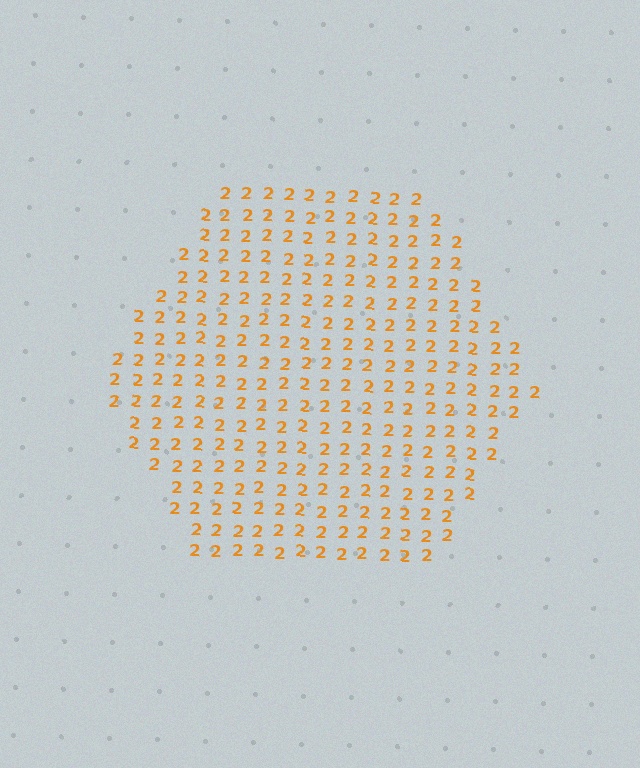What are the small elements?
The small elements are digit 2's.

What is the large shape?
The large shape is a hexagon.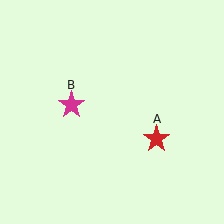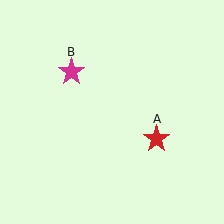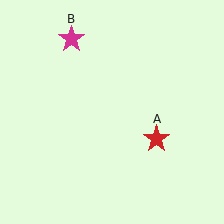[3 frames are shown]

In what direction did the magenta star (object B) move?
The magenta star (object B) moved up.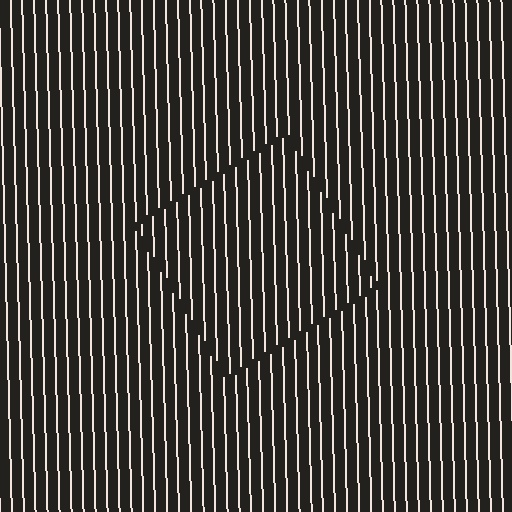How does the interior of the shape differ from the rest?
The interior of the shape contains the same grating, shifted by half a period — the contour is defined by the phase discontinuity where line-ends from the inner and outer gratings abut.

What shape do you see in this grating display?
An illusory square. The interior of the shape contains the same grating, shifted by half a period — the contour is defined by the phase discontinuity where line-ends from the inner and outer gratings abut.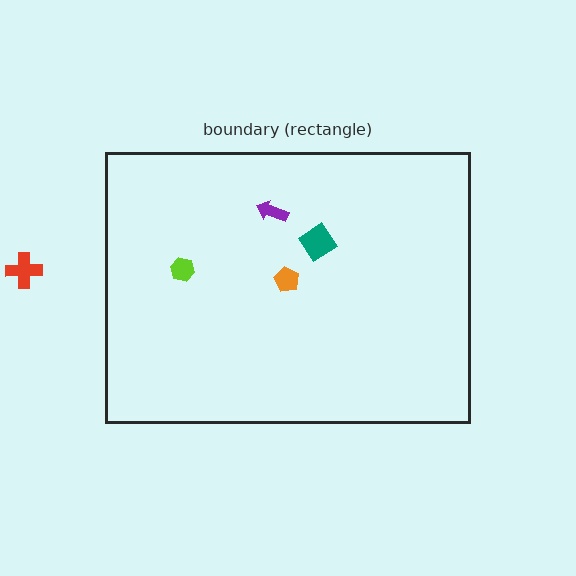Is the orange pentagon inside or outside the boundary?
Inside.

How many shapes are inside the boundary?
4 inside, 1 outside.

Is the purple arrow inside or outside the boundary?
Inside.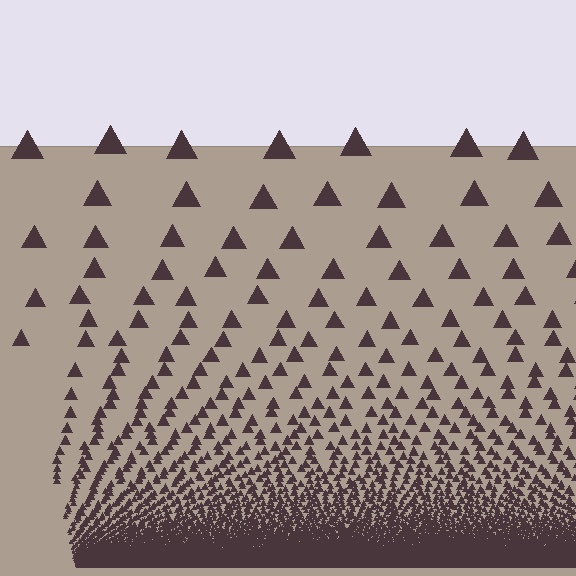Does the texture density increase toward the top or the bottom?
Density increases toward the bottom.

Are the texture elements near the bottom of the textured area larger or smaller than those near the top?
Smaller. The gradient is inverted — elements near the bottom are smaller and denser.